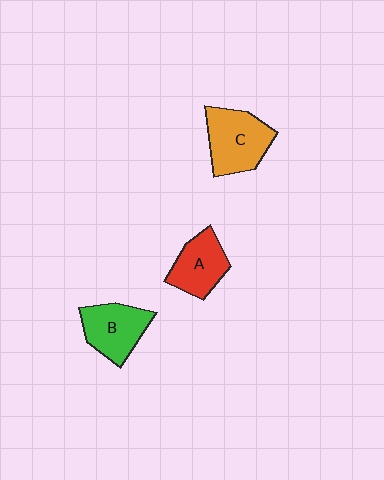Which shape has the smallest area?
Shape A (red).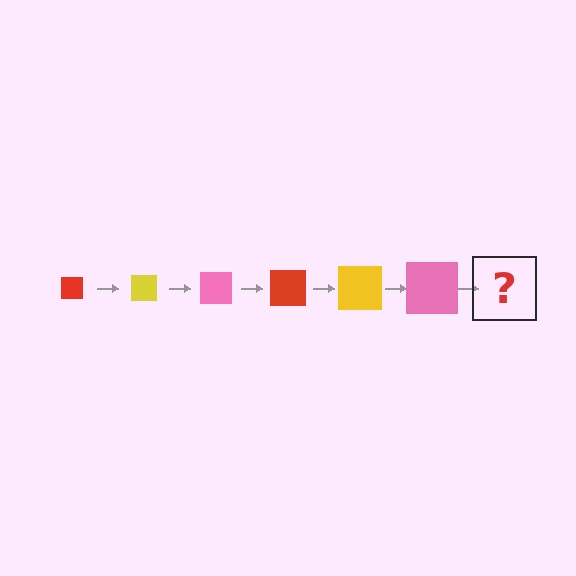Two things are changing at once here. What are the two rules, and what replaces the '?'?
The two rules are that the square grows larger each step and the color cycles through red, yellow, and pink. The '?' should be a red square, larger than the previous one.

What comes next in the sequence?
The next element should be a red square, larger than the previous one.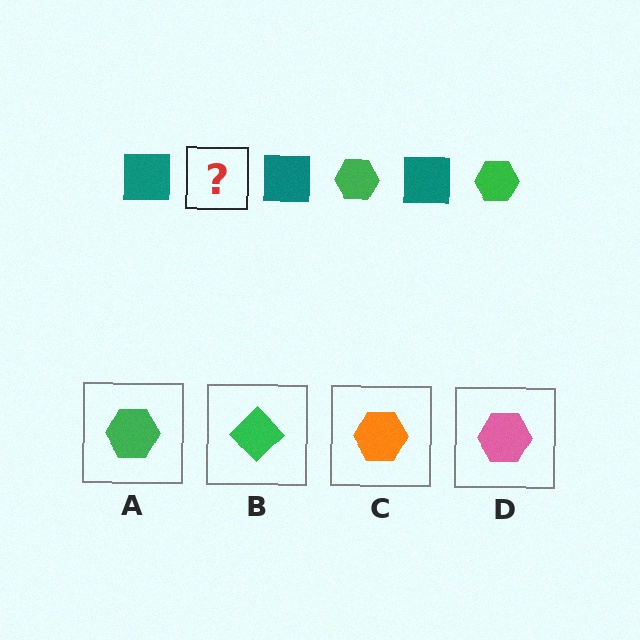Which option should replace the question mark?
Option A.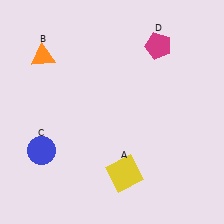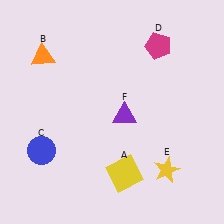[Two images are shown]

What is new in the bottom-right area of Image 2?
A purple triangle (F) was added in the bottom-right area of Image 2.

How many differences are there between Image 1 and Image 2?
There are 2 differences between the two images.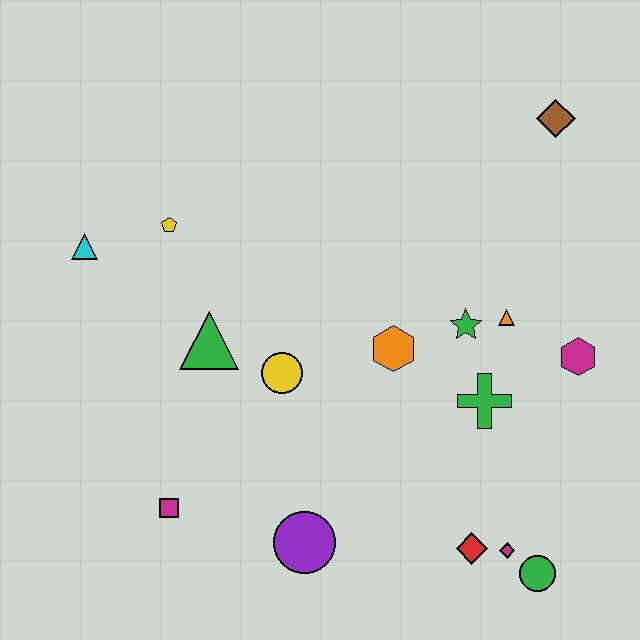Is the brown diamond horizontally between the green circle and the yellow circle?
No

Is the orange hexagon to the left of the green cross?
Yes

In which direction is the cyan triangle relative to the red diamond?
The cyan triangle is to the left of the red diamond.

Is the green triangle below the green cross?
No